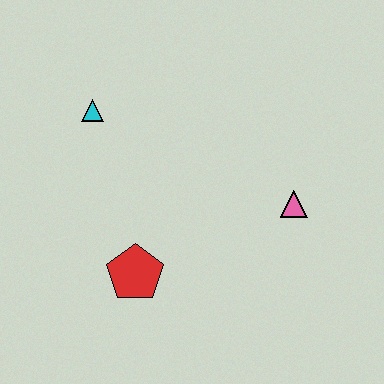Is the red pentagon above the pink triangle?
No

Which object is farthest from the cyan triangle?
The pink triangle is farthest from the cyan triangle.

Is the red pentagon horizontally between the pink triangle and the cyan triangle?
Yes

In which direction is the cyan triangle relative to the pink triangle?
The cyan triangle is to the left of the pink triangle.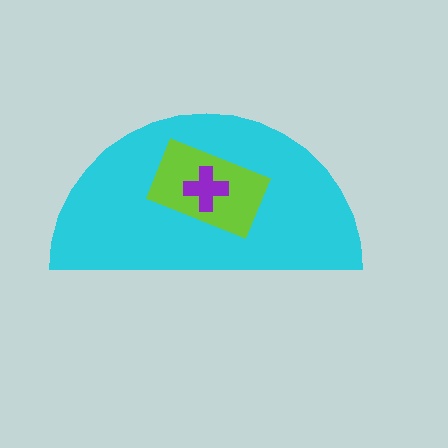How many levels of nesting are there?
3.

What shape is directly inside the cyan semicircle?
The lime rectangle.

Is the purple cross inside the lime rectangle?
Yes.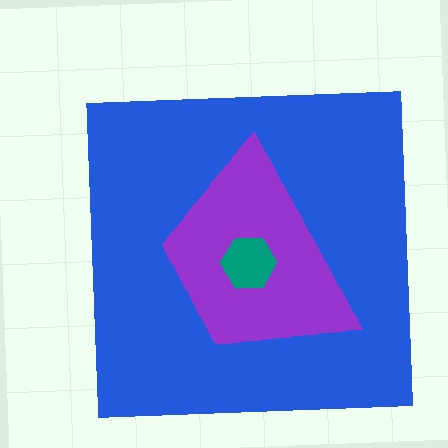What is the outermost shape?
The blue square.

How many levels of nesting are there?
3.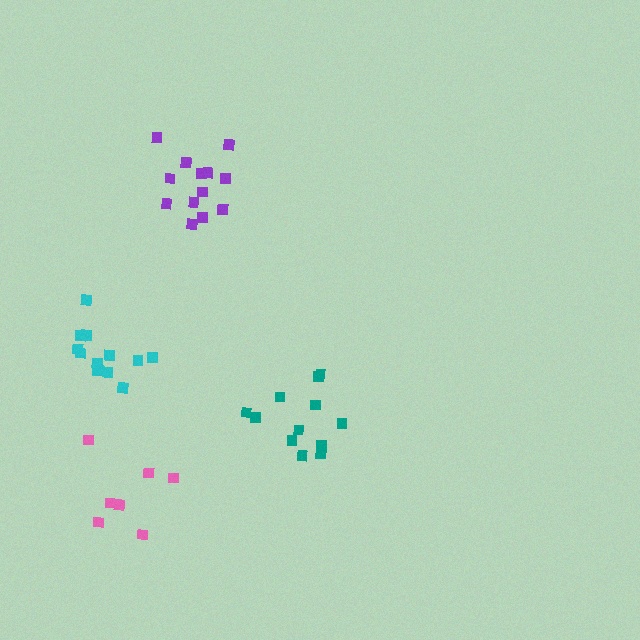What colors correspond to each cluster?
The clusters are colored: purple, teal, pink, cyan.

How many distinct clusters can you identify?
There are 4 distinct clusters.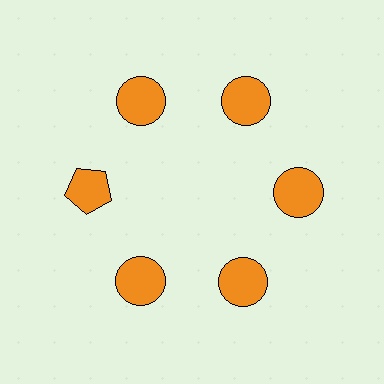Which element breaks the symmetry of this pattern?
The orange pentagon at roughly the 9 o'clock position breaks the symmetry. All other shapes are orange circles.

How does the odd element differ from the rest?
It has a different shape: pentagon instead of circle.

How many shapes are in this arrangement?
There are 6 shapes arranged in a ring pattern.